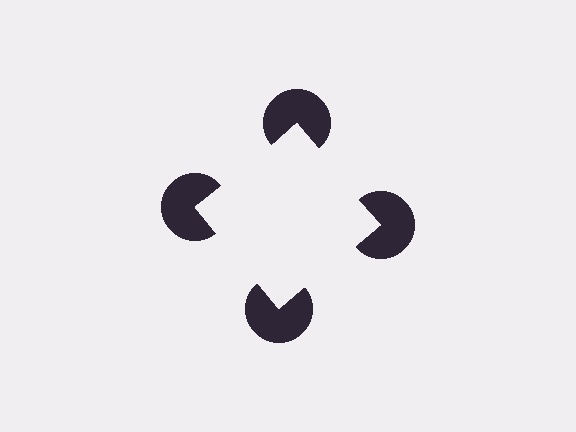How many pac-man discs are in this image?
There are 4 — one at each vertex of the illusory square.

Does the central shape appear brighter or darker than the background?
It typically appears slightly brighter than the background, even though no actual brightness change is drawn.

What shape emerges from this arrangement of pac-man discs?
An illusory square — its edges are inferred from the aligned wedge cuts in the pac-man discs, not physically drawn.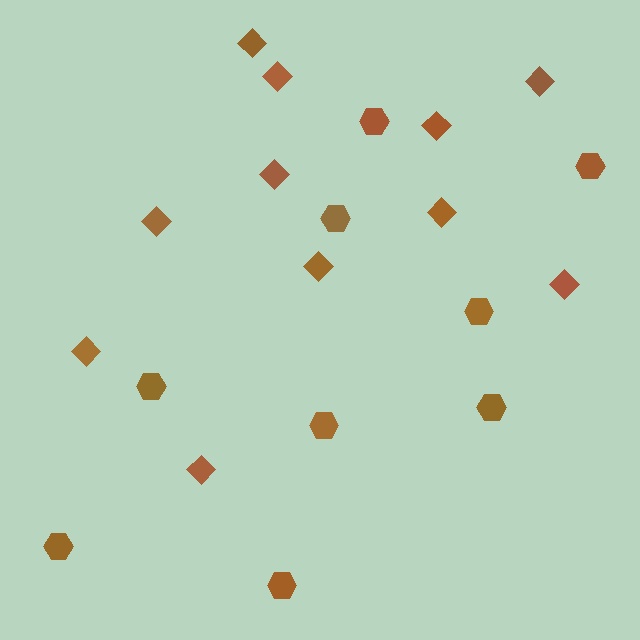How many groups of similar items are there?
There are 2 groups: one group of diamonds (11) and one group of hexagons (9).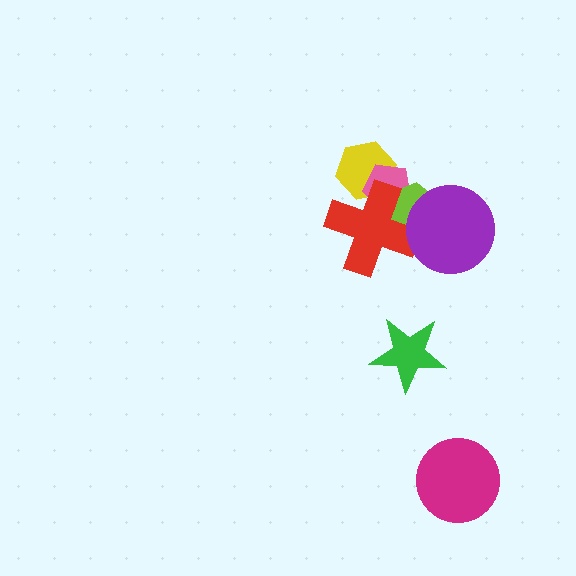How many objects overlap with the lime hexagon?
3 objects overlap with the lime hexagon.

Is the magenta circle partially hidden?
No, no other shape covers it.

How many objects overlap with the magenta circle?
0 objects overlap with the magenta circle.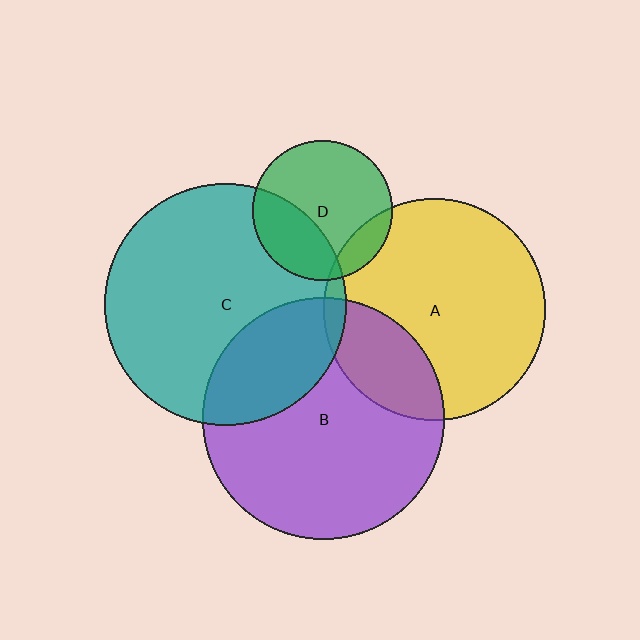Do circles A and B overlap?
Yes.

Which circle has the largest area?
Circle B (purple).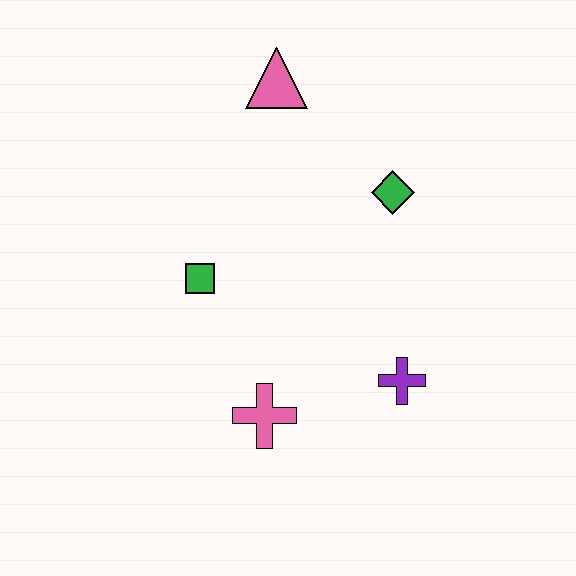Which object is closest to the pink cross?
The purple cross is closest to the pink cross.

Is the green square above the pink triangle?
No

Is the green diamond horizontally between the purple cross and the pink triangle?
Yes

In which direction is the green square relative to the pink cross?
The green square is above the pink cross.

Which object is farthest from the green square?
The purple cross is farthest from the green square.